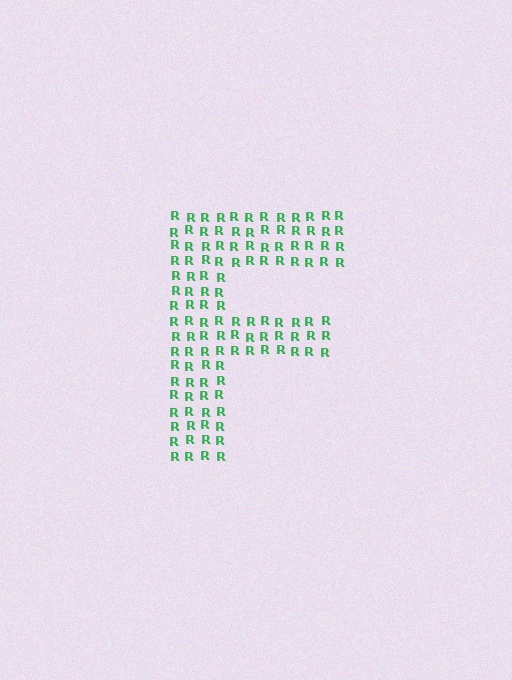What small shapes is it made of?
It is made of small letter R's.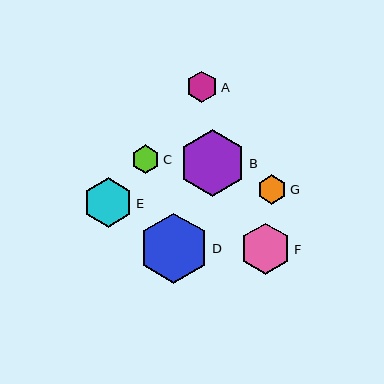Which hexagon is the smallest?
Hexagon C is the smallest with a size of approximately 28 pixels.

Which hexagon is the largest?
Hexagon D is the largest with a size of approximately 70 pixels.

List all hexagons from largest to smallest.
From largest to smallest: D, B, F, E, A, G, C.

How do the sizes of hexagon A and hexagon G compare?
Hexagon A and hexagon G are approximately the same size.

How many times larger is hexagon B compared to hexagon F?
Hexagon B is approximately 1.3 times the size of hexagon F.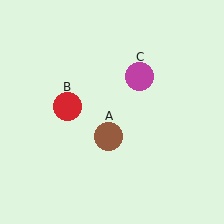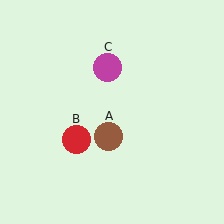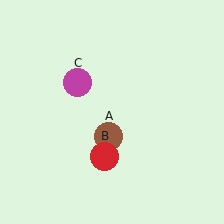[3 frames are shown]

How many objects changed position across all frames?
2 objects changed position: red circle (object B), magenta circle (object C).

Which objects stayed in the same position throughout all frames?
Brown circle (object A) remained stationary.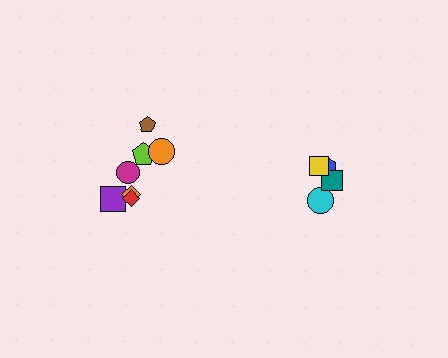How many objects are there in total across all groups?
There are 11 objects.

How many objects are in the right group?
There are 4 objects.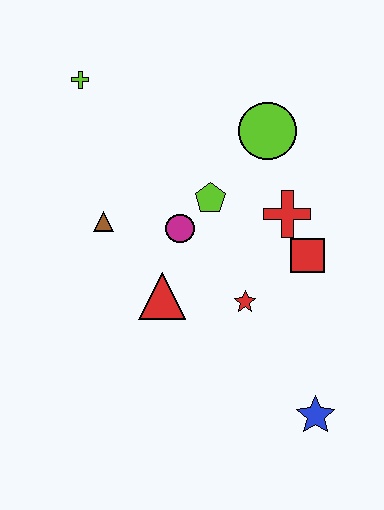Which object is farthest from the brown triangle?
The blue star is farthest from the brown triangle.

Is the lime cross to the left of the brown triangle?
Yes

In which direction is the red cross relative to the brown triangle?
The red cross is to the right of the brown triangle.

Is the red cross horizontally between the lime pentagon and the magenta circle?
No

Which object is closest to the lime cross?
The brown triangle is closest to the lime cross.